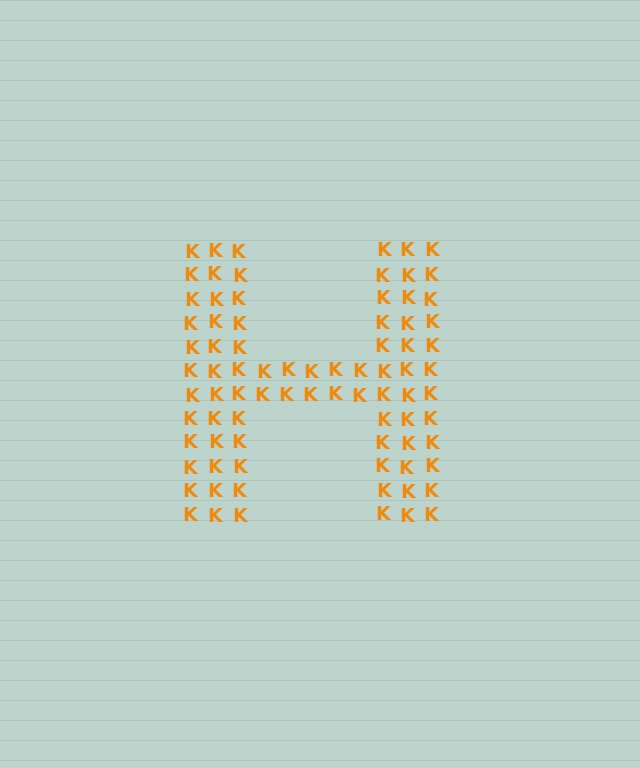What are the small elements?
The small elements are letter K's.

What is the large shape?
The large shape is the letter H.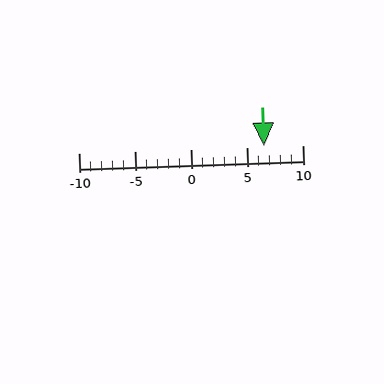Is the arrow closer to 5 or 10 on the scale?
The arrow is closer to 5.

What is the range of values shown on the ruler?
The ruler shows values from -10 to 10.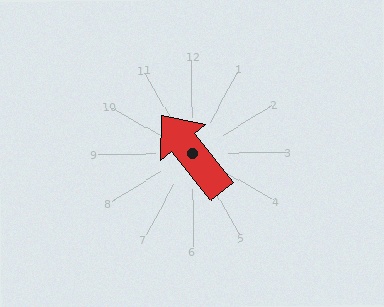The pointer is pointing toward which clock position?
Roughly 11 o'clock.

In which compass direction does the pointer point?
Northwest.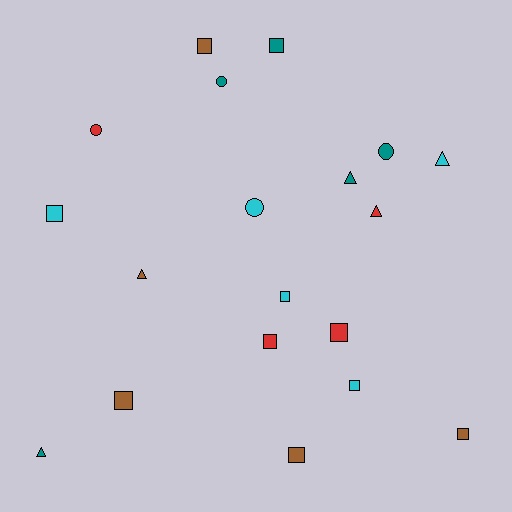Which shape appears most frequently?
Square, with 10 objects.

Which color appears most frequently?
Cyan, with 5 objects.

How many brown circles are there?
There are no brown circles.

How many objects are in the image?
There are 19 objects.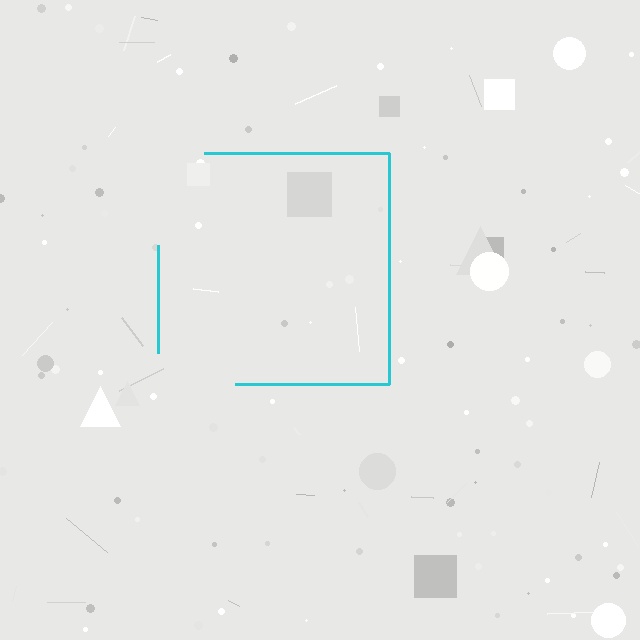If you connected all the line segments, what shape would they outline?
They would outline a square.